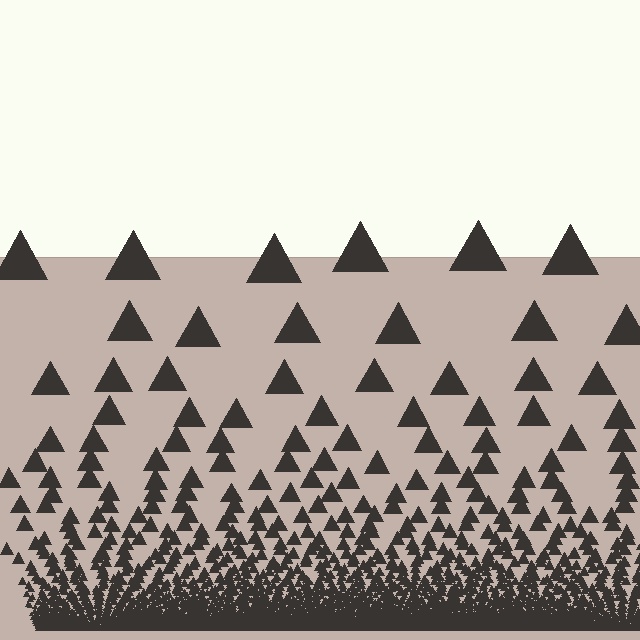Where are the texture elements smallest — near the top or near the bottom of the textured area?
Near the bottom.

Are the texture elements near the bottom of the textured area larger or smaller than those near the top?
Smaller. The gradient is inverted — elements near the bottom are smaller and denser.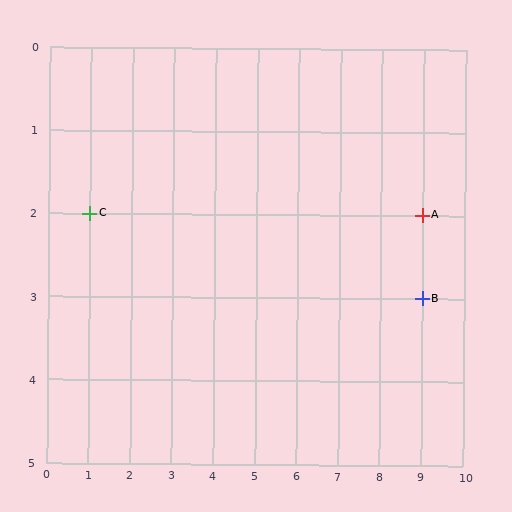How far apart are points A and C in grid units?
Points A and C are 8 columns apart.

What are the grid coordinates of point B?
Point B is at grid coordinates (9, 3).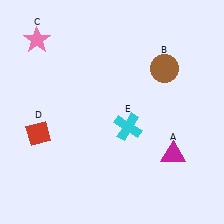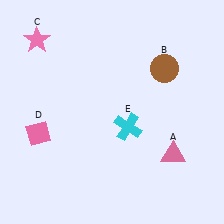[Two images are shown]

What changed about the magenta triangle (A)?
In Image 1, A is magenta. In Image 2, it changed to pink.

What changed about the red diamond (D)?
In Image 1, D is red. In Image 2, it changed to pink.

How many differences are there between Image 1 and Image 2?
There are 2 differences between the two images.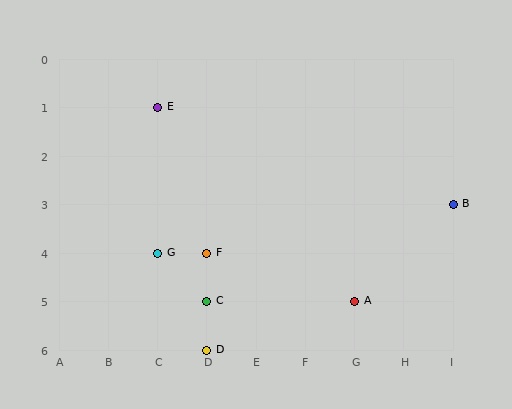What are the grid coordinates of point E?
Point E is at grid coordinates (C, 1).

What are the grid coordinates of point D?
Point D is at grid coordinates (D, 6).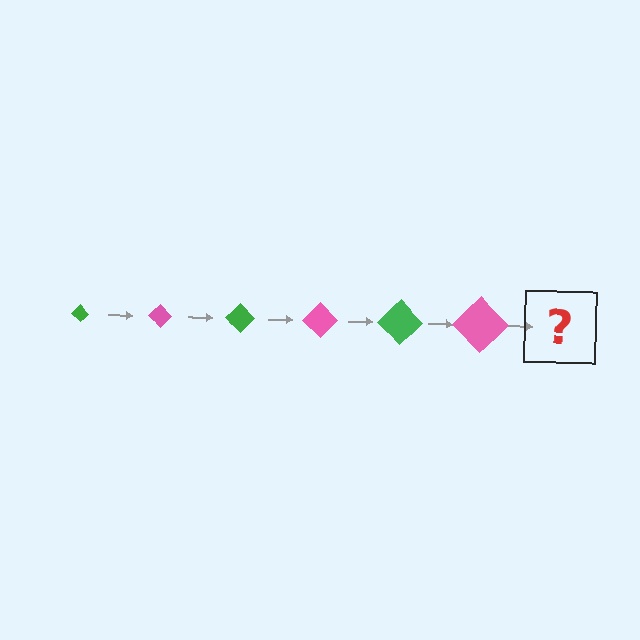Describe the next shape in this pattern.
It should be a green diamond, larger than the previous one.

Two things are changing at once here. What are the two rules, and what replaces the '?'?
The two rules are that the diamond grows larger each step and the color cycles through green and pink. The '?' should be a green diamond, larger than the previous one.